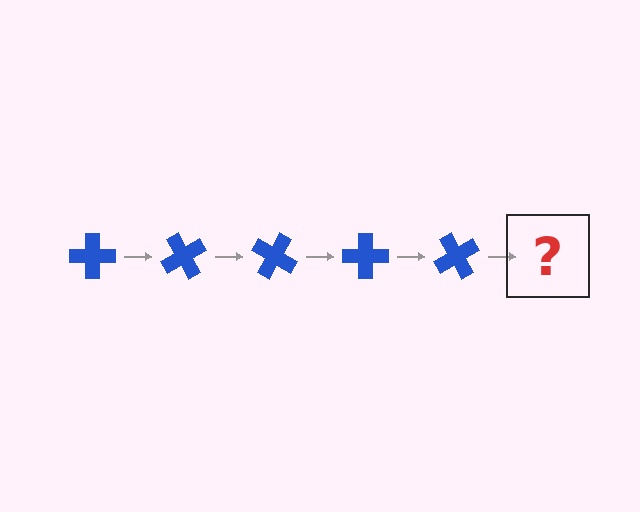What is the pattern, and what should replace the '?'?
The pattern is that the cross rotates 60 degrees each step. The '?' should be a blue cross rotated 300 degrees.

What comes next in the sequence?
The next element should be a blue cross rotated 300 degrees.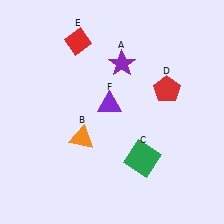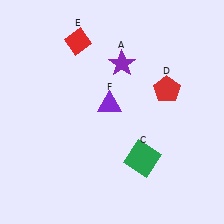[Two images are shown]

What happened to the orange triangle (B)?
The orange triangle (B) was removed in Image 2. It was in the bottom-left area of Image 1.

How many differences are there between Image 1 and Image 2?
There is 1 difference between the two images.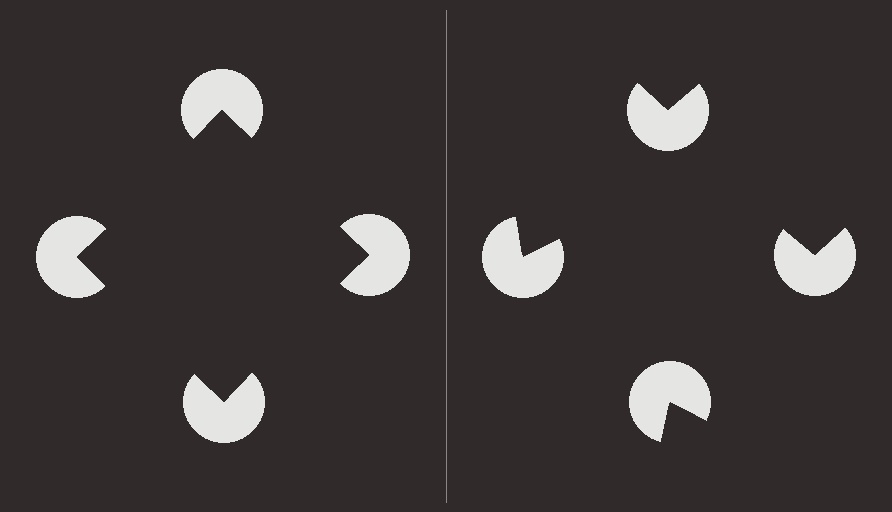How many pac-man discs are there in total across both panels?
8 — 4 on each side.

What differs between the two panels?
The pac-man discs are positioned identically on both sides; only the wedge orientations differ. On the left they align to a square; on the right they are misaligned.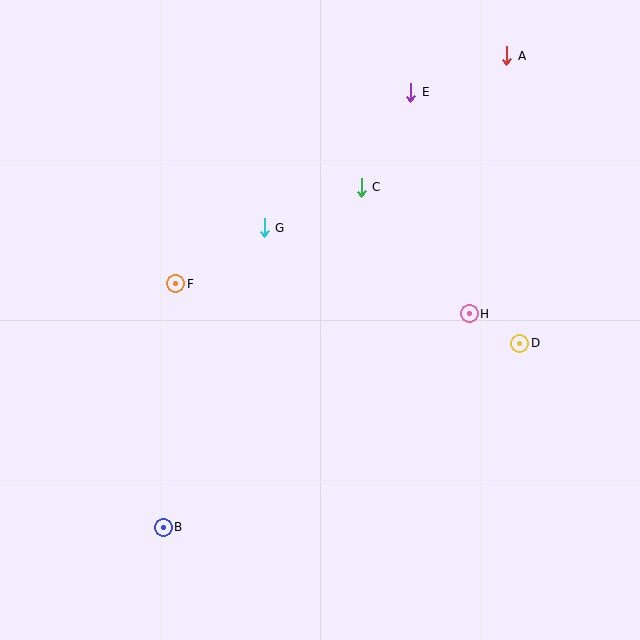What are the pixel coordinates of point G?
Point G is at (264, 228).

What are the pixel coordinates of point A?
Point A is at (507, 56).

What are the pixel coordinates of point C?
Point C is at (361, 187).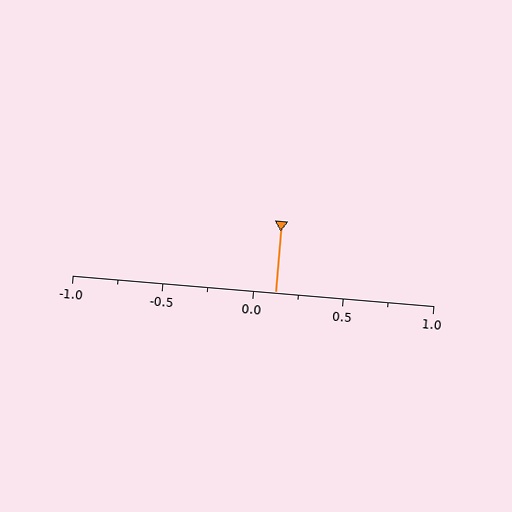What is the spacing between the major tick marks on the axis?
The major ticks are spaced 0.5 apart.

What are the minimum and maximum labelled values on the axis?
The axis runs from -1.0 to 1.0.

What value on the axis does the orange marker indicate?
The marker indicates approximately 0.12.